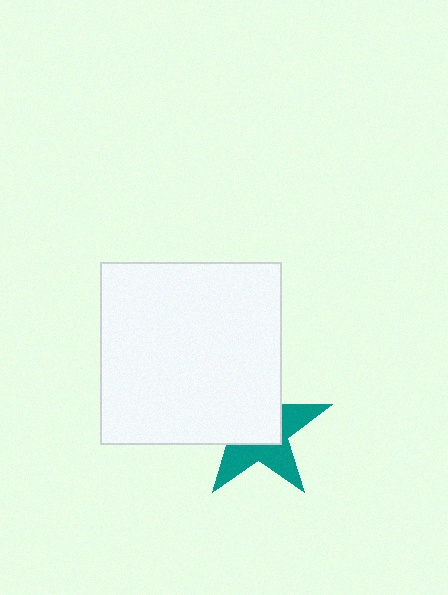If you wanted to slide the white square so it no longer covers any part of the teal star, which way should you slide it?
Slide it toward the upper-left — that is the most direct way to separate the two shapes.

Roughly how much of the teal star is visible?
A small part of it is visible (roughly 45%).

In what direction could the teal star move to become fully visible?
The teal star could move toward the lower-right. That would shift it out from behind the white square entirely.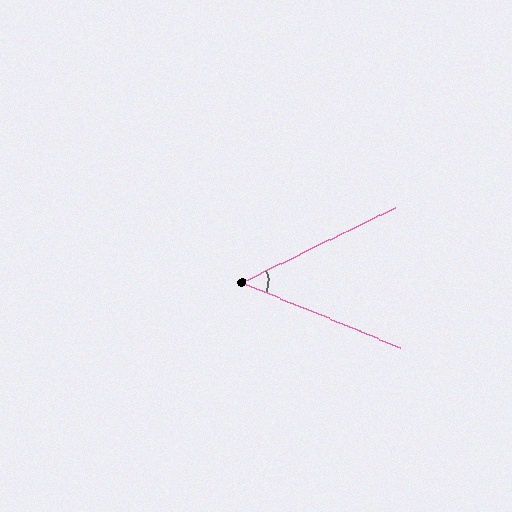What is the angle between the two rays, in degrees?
Approximately 48 degrees.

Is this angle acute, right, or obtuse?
It is acute.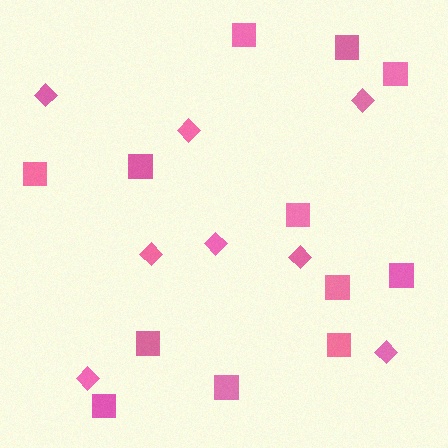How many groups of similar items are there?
There are 2 groups: one group of diamonds (8) and one group of squares (12).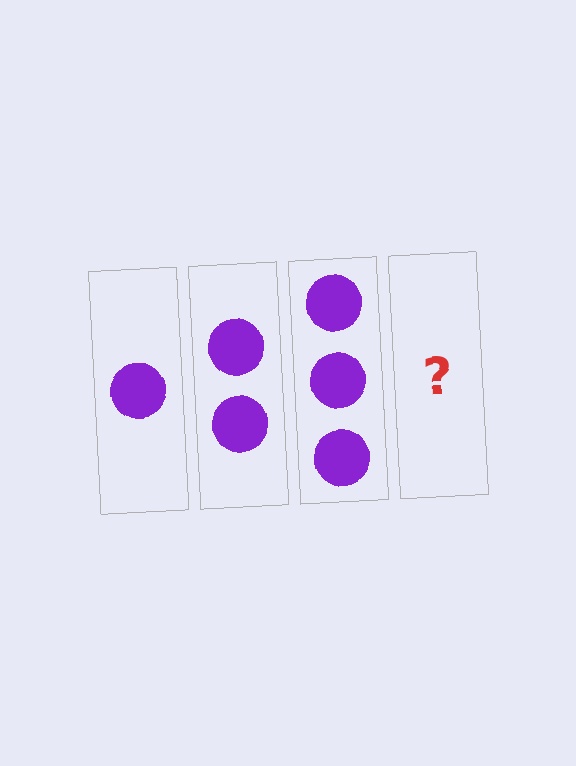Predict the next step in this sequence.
The next step is 4 circles.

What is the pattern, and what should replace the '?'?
The pattern is that each step adds one more circle. The '?' should be 4 circles.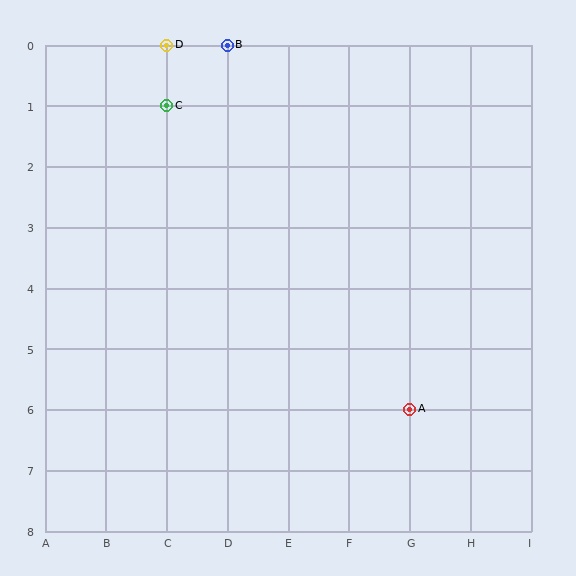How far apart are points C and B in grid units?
Points C and B are 1 column and 1 row apart (about 1.4 grid units diagonally).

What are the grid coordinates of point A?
Point A is at grid coordinates (G, 6).